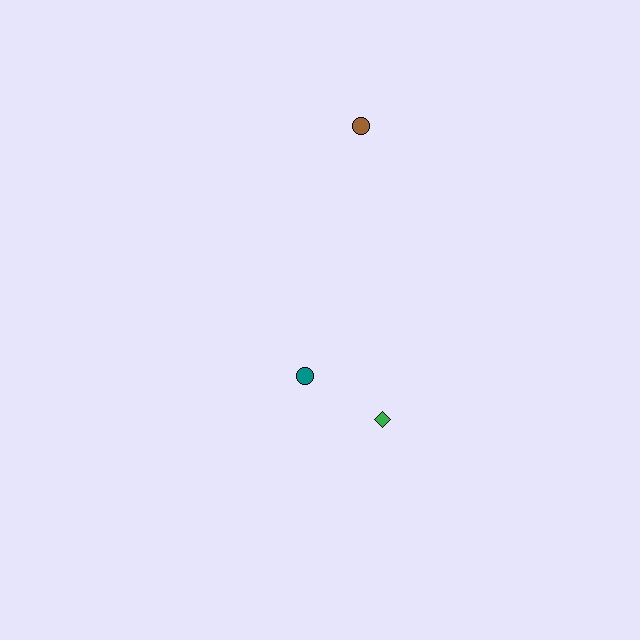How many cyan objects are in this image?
There are no cyan objects.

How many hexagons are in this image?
There are no hexagons.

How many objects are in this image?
There are 3 objects.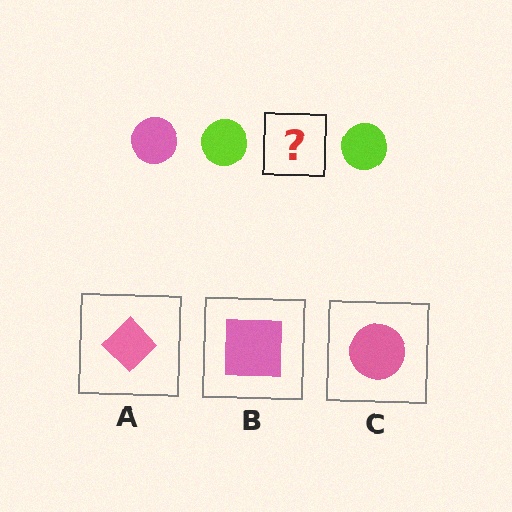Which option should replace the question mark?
Option C.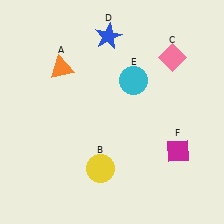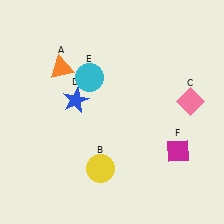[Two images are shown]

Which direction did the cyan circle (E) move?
The cyan circle (E) moved left.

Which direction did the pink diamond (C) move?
The pink diamond (C) moved down.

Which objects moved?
The objects that moved are: the pink diamond (C), the blue star (D), the cyan circle (E).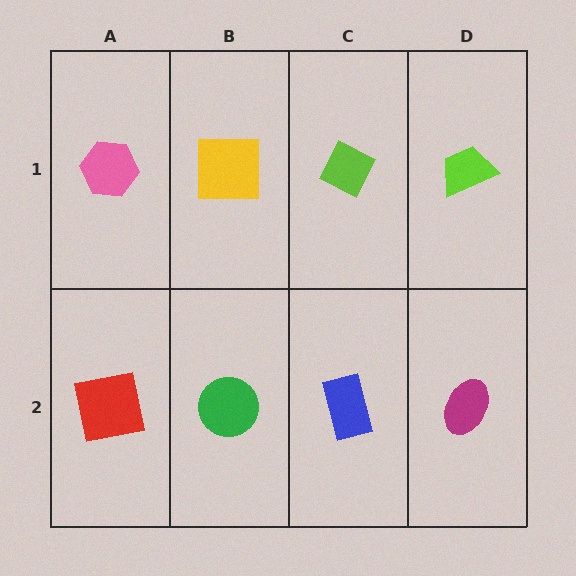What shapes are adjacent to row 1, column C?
A blue rectangle (row 2, column C), a yellow square (row 1, column B), a lime trapezoid (row 1, column D).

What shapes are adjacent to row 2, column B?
A yellow square (row 1, column B), a red square (row 2, column A), a blue rectangle (row 2, column C).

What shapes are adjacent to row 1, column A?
A red square (row 2, column A), a yellow square (row 1, column B).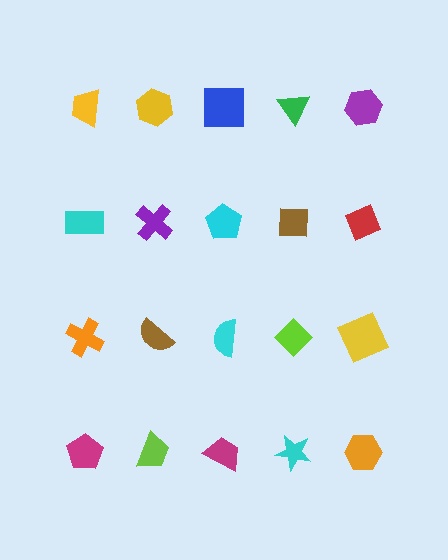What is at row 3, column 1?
An orange cross.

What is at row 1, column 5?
A purple hexagon.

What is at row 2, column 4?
A brown square.